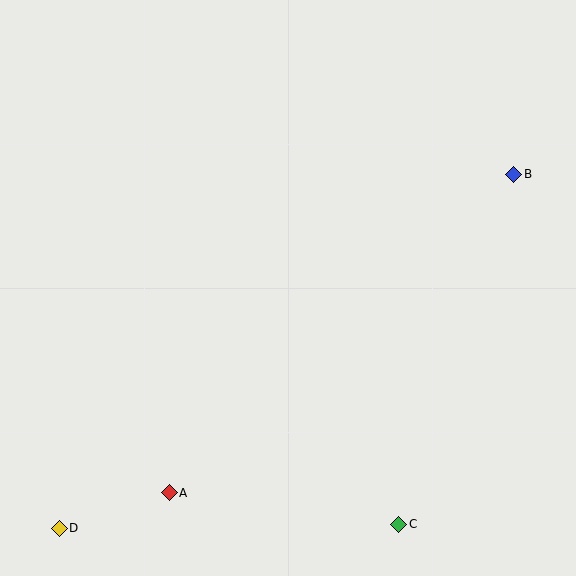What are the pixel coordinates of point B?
Point B is at (514, 174).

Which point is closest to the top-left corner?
Point A is closest to the top-left corner.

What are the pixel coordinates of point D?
Point D is at (59, 528).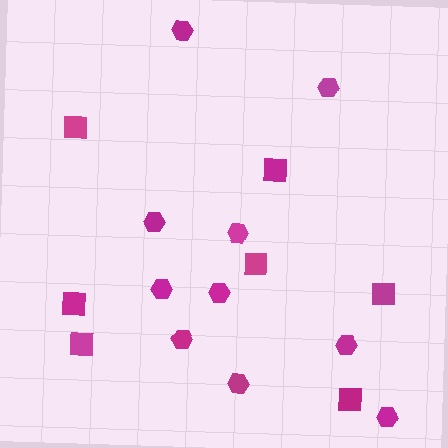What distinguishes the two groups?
There are 2 groups: one group of hexagons (10) and one group of squares (7).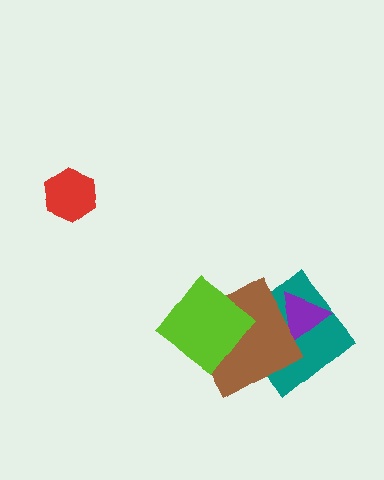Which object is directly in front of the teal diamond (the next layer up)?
The purple triangle is directly in front of the teal diamond.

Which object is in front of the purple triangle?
The brown square is in front of the purple triangle.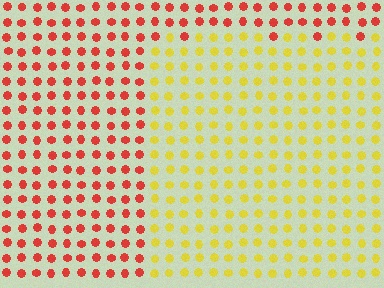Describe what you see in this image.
The image is filled with small red elements in a uniform arrangement. A rectangle-shaped region is visible where the elements are tinted to a slightly different hue, forming a subtle color boundary.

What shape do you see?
I see a rectangle.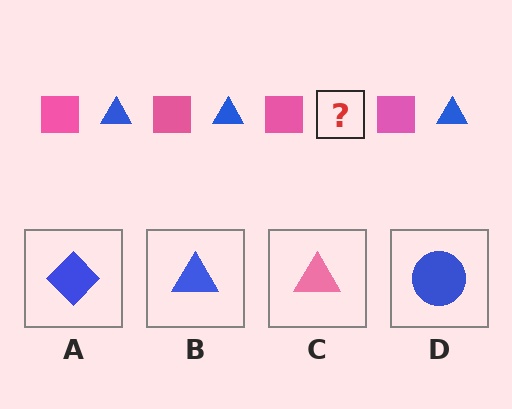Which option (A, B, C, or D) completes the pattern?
B.